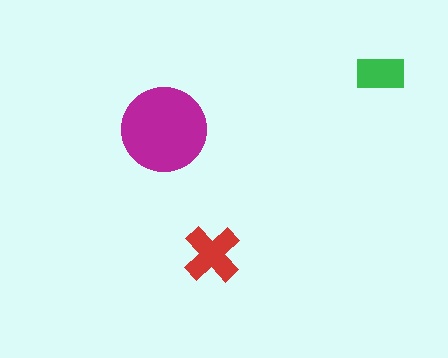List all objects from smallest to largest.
The green rectangle, the red cross, the magenta circle.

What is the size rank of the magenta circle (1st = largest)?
1st.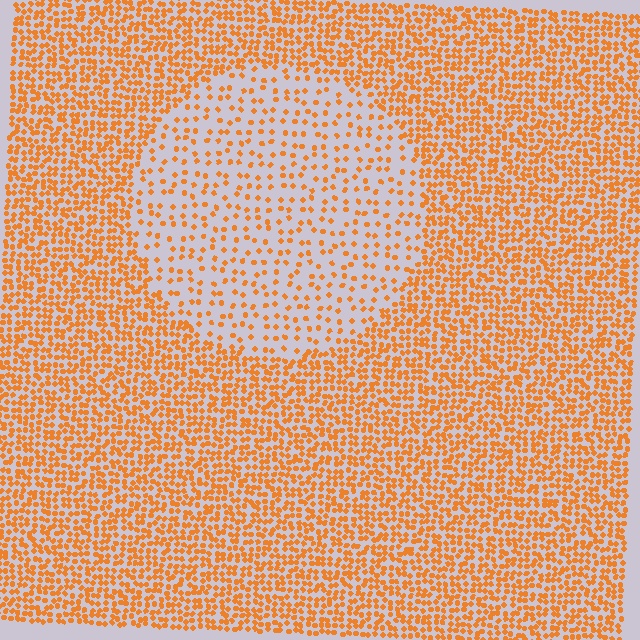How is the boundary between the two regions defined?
The boundary is defined by a change in element density (approximately 2.6x ratio). All elements are the same color, size, and shape.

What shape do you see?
I see a circle.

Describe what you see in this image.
The image contains small orange elements arranged at two different densities. A circle-shaped region is visible where the elements are less densely packed than the surrounding area.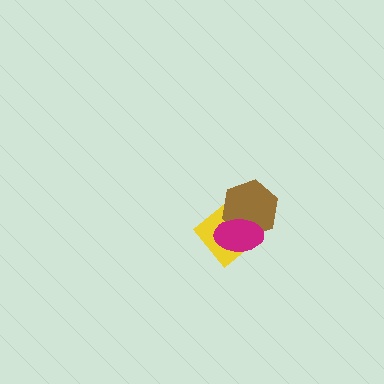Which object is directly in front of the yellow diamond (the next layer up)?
The brown hexagon is directly in front of the yellow diamond.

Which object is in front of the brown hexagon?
The magenta ellipse is in front of the brown hexagon.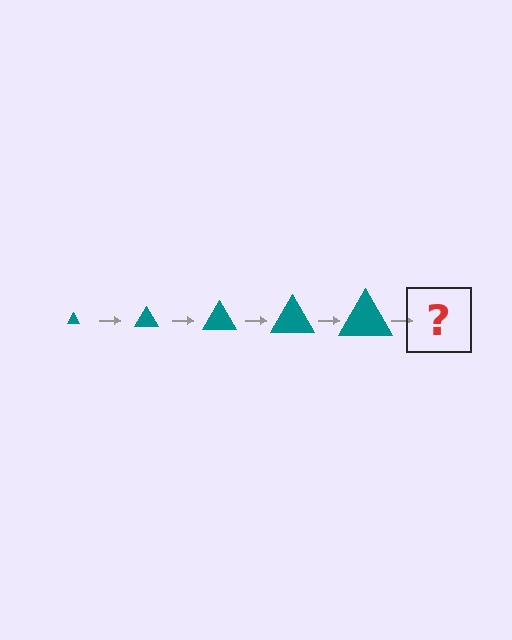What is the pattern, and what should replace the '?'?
The pattern is that the triangle gets progressively larger each step. The '?' should be a teal triangle, larger than the previous one.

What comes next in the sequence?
The next element should be a teal triangle, larger than the previous one.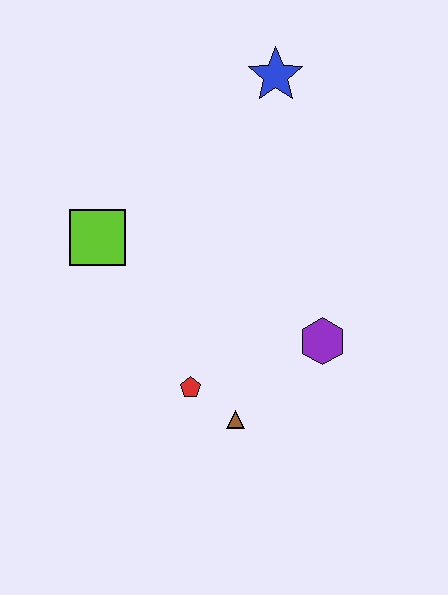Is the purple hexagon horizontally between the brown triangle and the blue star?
No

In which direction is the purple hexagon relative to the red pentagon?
The purple hexagon is to the right of the red pentagon.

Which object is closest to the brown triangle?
The red pentagon is closest to the brown triangle.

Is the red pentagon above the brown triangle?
Yes